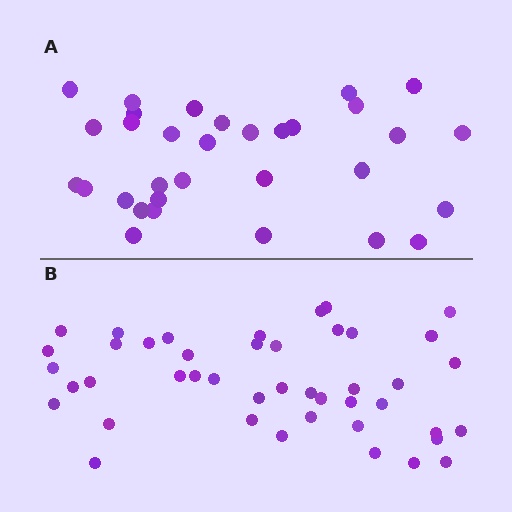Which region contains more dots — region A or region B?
Region B (the bottom region) has more dots.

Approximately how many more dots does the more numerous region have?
Region B has roughly 12 or so more dots than region A.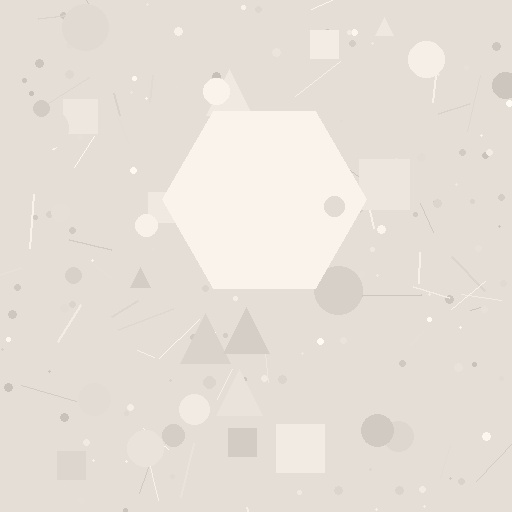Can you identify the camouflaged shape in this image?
The camouflaged shape is a hexagon.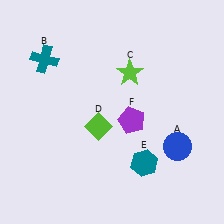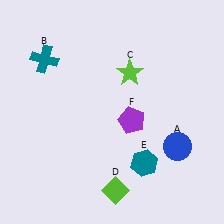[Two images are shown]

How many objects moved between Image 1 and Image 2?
1 object moved between the two images.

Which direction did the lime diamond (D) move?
The lime diamond (D) moved down.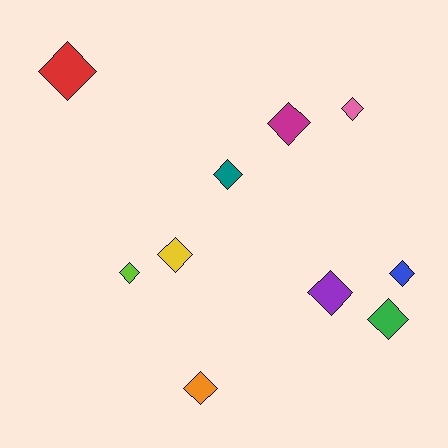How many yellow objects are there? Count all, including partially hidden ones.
There is 1 yellow object.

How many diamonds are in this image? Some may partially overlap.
There are 10 diamonds.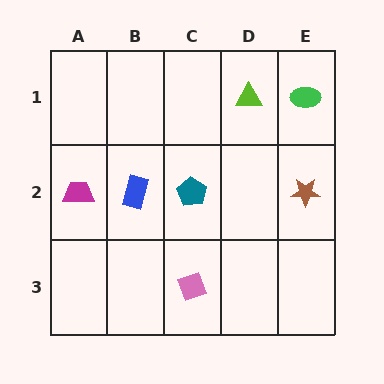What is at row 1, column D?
A lime triangle.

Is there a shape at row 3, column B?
No, that cell is empty.